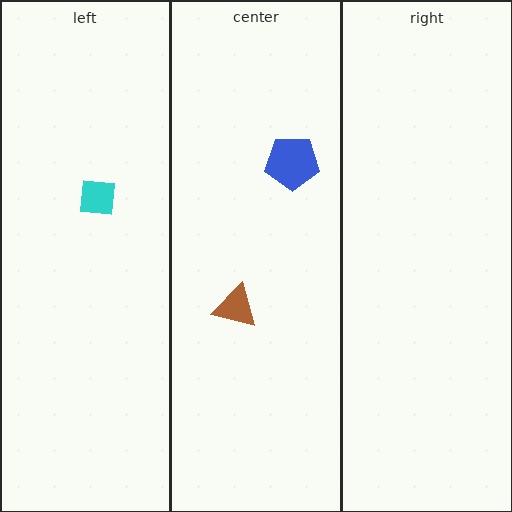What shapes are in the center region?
The blue pentagon, the brown triangle.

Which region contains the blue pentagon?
The center region.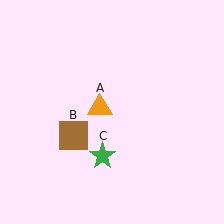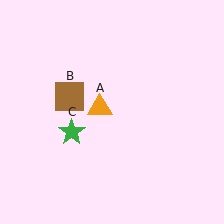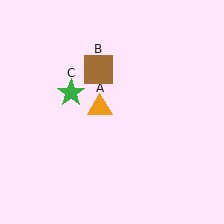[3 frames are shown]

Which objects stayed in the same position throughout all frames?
Orange triangle (object A) remained stationary.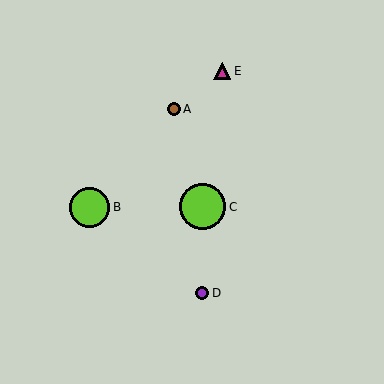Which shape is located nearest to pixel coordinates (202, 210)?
The lime circle (labeled C) at (203, 207) is nearest to that location.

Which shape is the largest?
The lime circle (labeled C) is the largest.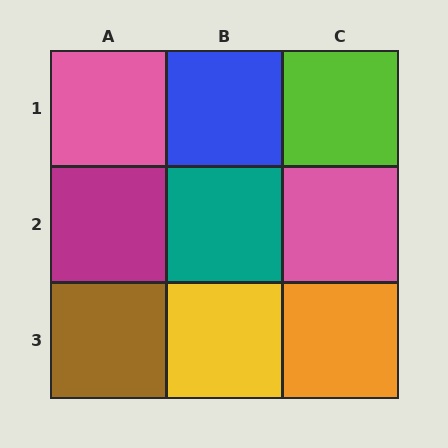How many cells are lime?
1 cell is lime.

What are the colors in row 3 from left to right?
Brown, yellow, orange.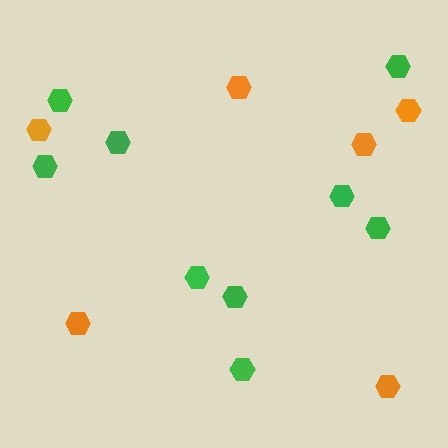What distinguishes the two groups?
There are 2 groups: one group of green hexagons (9) and one group of orange hexagons (6).